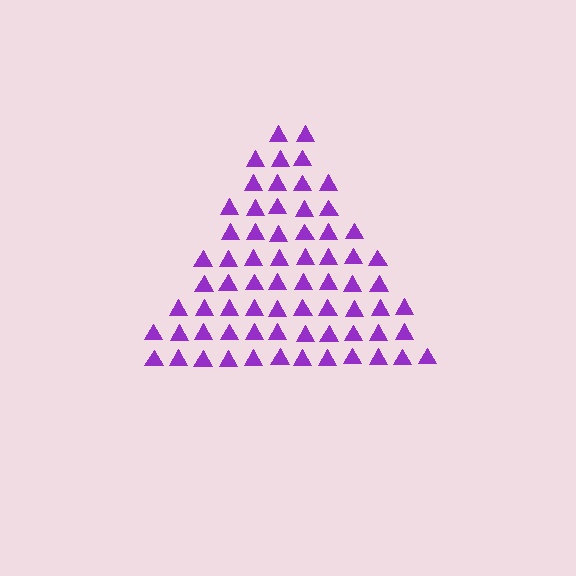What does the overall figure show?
The overall figure shows a triangle.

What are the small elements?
The small elements are triangles.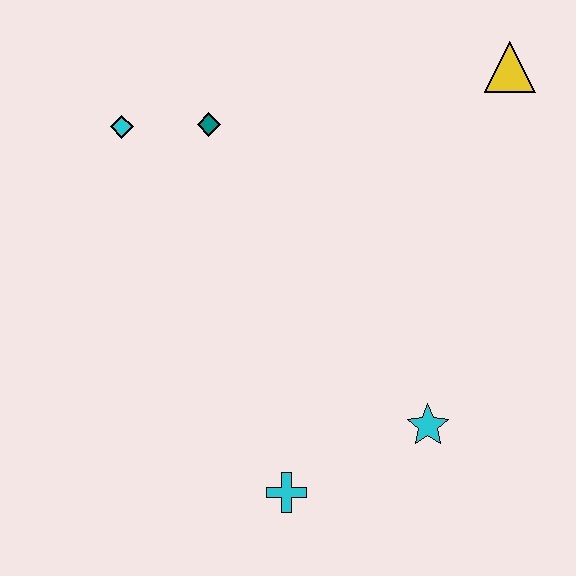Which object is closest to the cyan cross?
The cyan star is closest to the cyan cross.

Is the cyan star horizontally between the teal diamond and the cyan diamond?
No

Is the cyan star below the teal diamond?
Yes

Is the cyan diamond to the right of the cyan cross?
No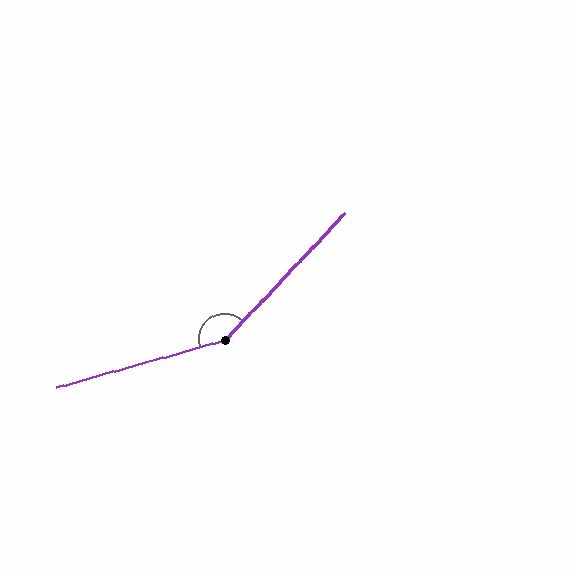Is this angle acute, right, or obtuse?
It is obtuse.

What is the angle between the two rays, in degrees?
Approximately 149 degrees.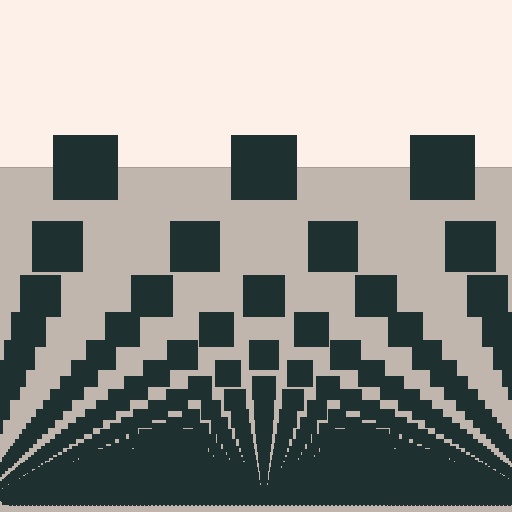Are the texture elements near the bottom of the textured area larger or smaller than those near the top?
Smaller. The gradient is inverted — elements near the bottom are smaller and denser.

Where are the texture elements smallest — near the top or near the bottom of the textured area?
Near the bottom.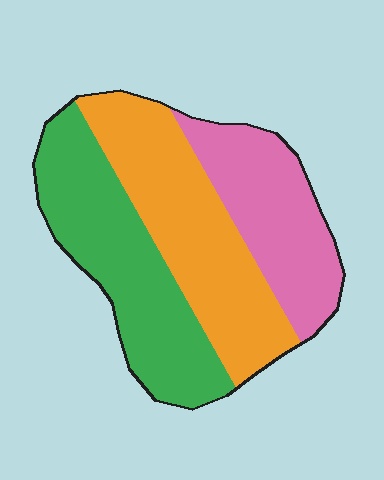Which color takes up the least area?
Pink, at roughly 25%.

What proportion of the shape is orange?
Orange takes up about three eighths (3/8) of the shape.